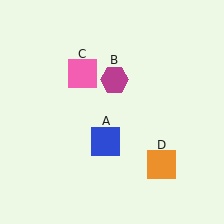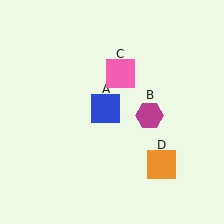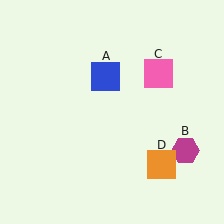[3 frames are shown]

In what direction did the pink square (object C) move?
The pink square (object C) moved right.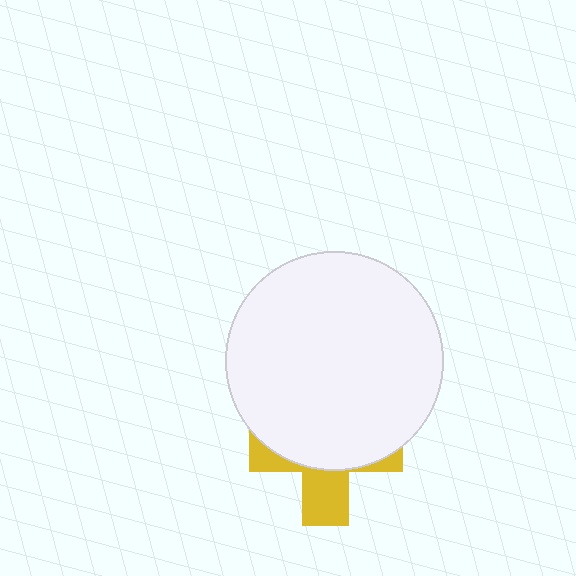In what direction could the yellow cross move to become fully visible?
The yellow cross could move down. That would shift it out from behind the white circle entirely.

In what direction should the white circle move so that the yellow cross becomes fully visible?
The white circle should move up. That is the shortest direction to clear the overlap and leave the yellow cross fully visible.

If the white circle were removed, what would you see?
You would see the complete yellow cross.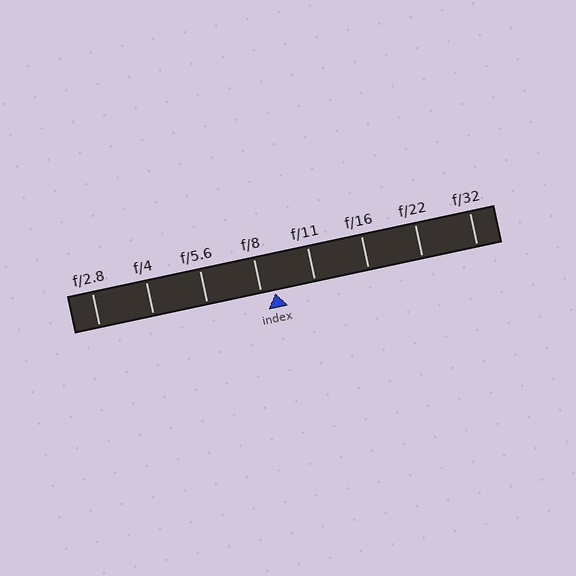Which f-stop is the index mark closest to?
The index mark is closest to f/8.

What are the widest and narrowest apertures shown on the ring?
The widest aperture shown is f/2.8 and the narrowest is f/32.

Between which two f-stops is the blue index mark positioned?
The index mark is between f/8 and f/11.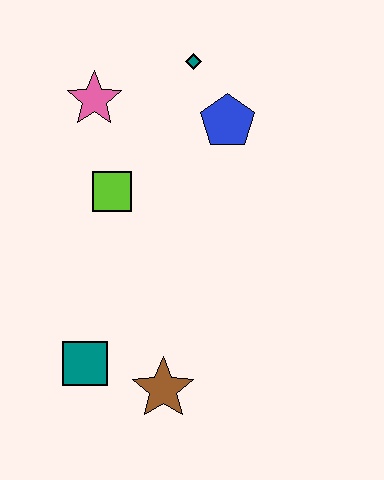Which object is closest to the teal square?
The brown star is closest to the teal square.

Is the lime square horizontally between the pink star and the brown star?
Yes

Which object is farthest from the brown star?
The teal diamond is farthest from the brown star.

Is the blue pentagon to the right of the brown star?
Yes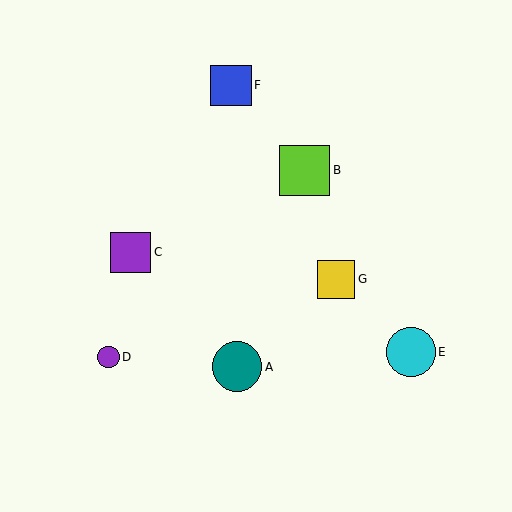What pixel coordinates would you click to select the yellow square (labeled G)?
Click at (336, 279) to select the yellow square G.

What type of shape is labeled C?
Shape C is a purple square.